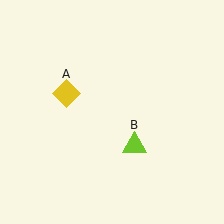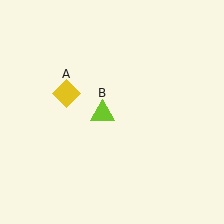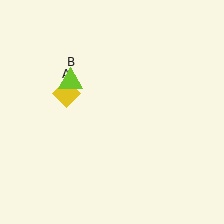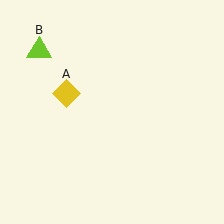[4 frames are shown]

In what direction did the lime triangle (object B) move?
The lime triangle (object B) moved up and to the left.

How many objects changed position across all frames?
1 object changed position: lime triangle (object B).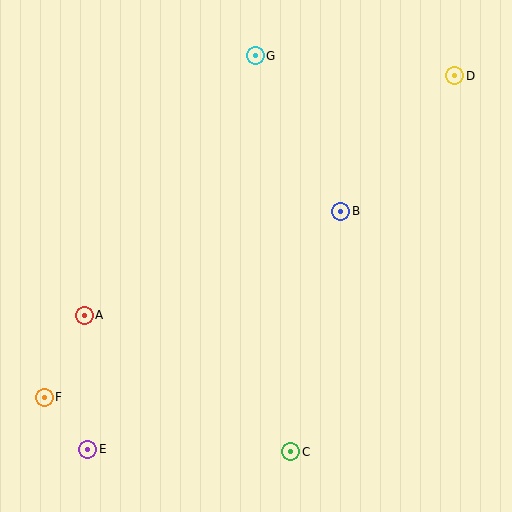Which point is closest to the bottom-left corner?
Point E is closest to the bottom-left corner.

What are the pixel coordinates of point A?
Point A is at (84, 315).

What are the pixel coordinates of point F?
Point F is at (44, 397).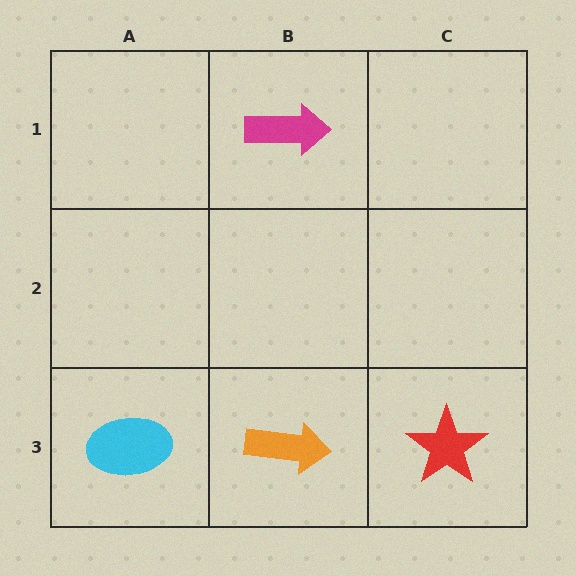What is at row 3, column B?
An orange arrow.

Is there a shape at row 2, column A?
No, that cell is empty.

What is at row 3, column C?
A red star.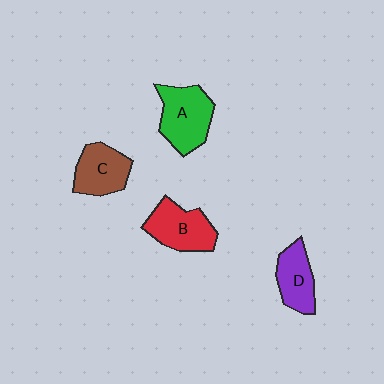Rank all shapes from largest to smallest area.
From largest to smallest: A (green), B (red), C (brown), D (purple).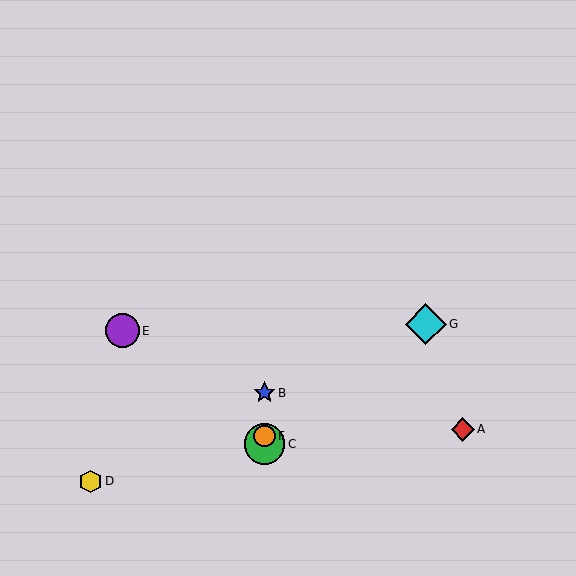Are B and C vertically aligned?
Yes, both are at x≈265.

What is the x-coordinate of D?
Object D is at x≈90.